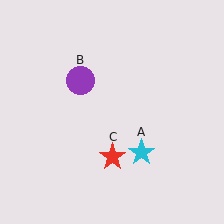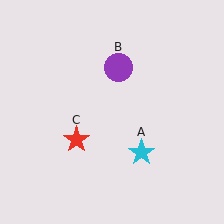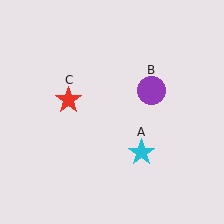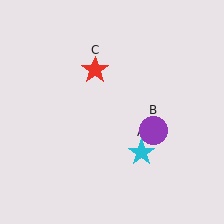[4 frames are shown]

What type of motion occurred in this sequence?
The purple circle (object B), red star (object C) rotated clockwise around the center of the scene.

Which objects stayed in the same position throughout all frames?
Cyan star (object A) remained stationary.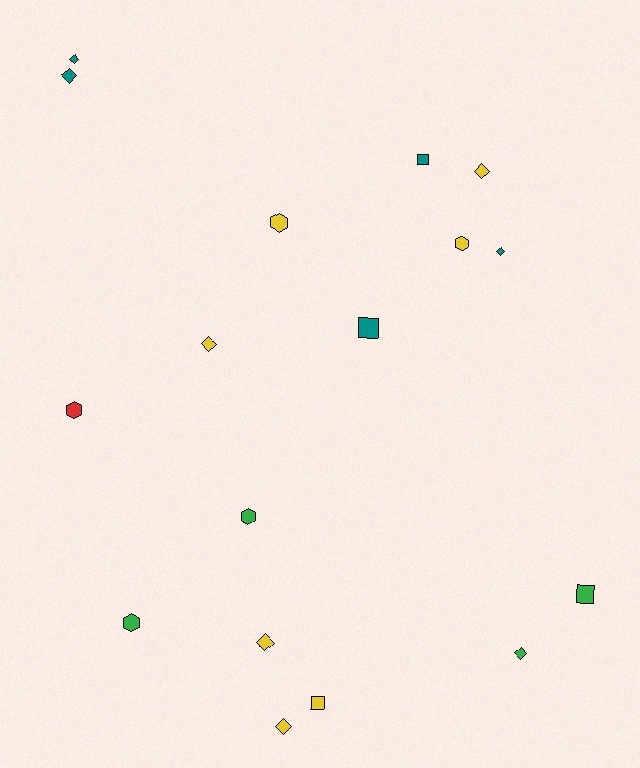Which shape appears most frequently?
Diamond, with 8 objects.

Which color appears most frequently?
Yellow, with 7 objects.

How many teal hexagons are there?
There are no teal hexagons.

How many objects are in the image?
There are 17 objects.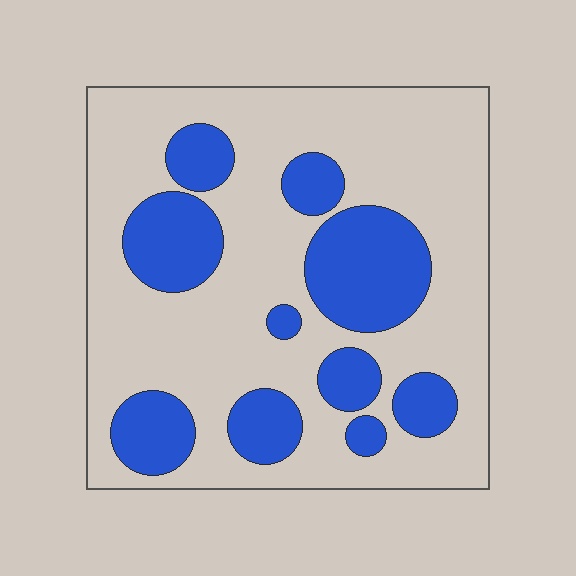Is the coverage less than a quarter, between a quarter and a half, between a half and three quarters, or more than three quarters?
Between a quarter and a half.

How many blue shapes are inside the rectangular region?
10.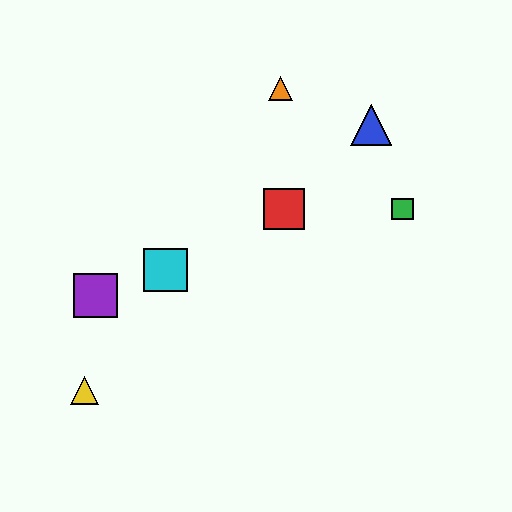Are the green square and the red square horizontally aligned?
Yes, both are at y≈209.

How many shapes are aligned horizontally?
2 shapes (the red square, the green square) are aligned horizontally.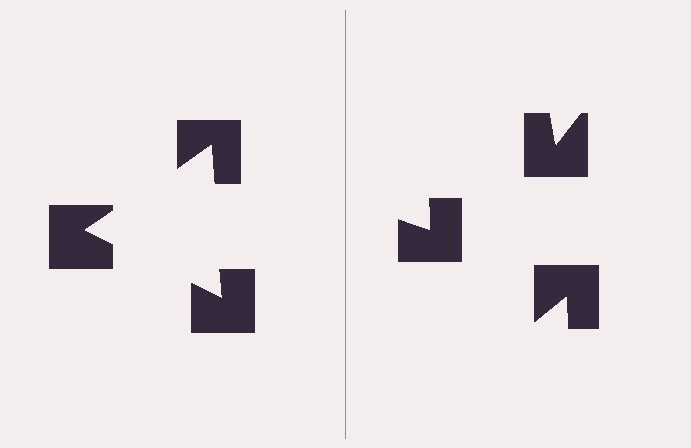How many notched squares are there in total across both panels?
6 — 3 on each side.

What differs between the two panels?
The notched squares are positioned identically on both sides; only the wedge orientations differ. On the left they align to a triangle; on the right they are misaligned.